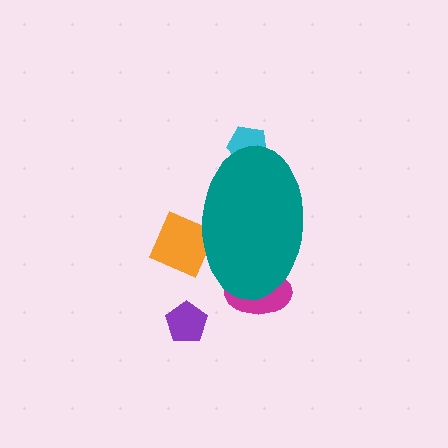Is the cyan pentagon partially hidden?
Yes, the cyan pentagon is partially hidden behind the teal ellipse.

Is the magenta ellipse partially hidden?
Yes, the magenta ellipse is partially hidden behind the teal ellipse.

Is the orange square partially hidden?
Yes, the orange square is partially hidden behind the teal ellipse.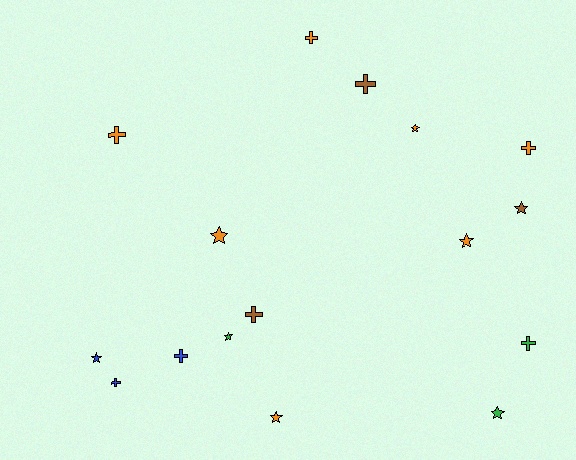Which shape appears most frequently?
Star, with 8 objects.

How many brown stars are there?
There is 1 brown star.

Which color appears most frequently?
Orange, with 7 objects.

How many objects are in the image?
There are 16 objects.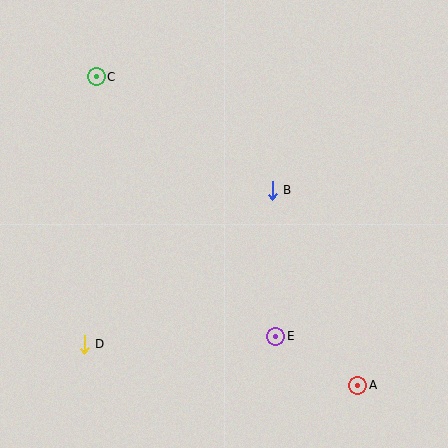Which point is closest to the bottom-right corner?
Point A is closest to the bottom-right corner.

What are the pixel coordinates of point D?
Point D is at (84, 344).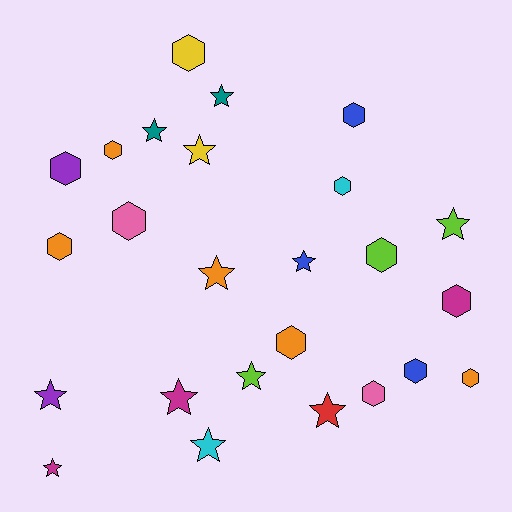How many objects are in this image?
There are 25 objects.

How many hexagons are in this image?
There are 13 hexagons.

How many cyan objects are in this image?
There are 2 cyan objects.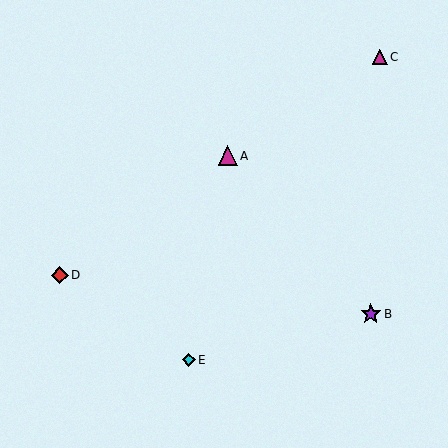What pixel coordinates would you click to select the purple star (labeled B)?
Click at (371, 314) to select the purple star B.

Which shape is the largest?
The purple star (labeled B) is the largest.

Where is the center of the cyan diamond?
The center of the cyan diamond is at (189, 360).